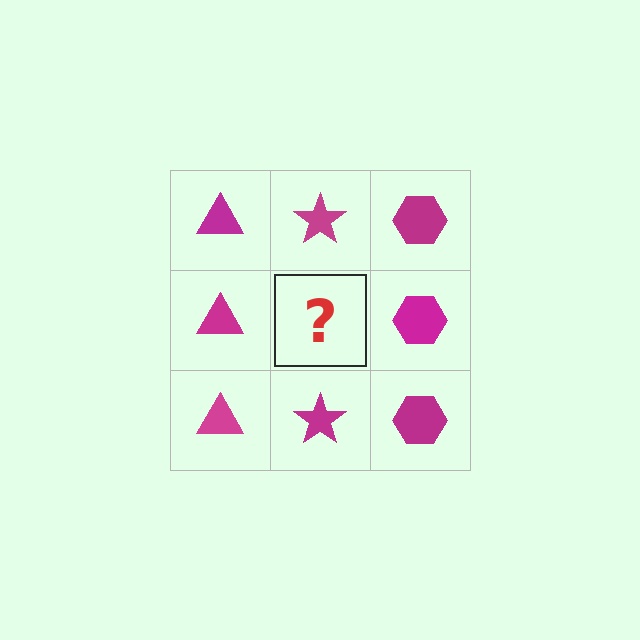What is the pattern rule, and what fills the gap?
The rule is that each column has a consistent shape. The gap should be filled with a magenta star.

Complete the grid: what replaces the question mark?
The question mark should be replaced with a magenta star.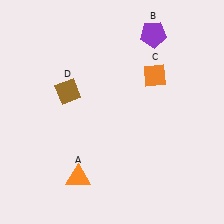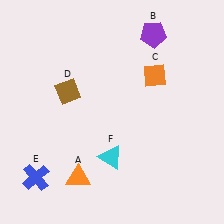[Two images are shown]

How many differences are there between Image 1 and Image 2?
There are 2 differences between the two images.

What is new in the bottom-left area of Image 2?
A blue cross (E) was added in the bottom-left area of Image 2.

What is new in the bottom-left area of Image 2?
A cyan triangle (F) was added in the bottom-left area of Image 2.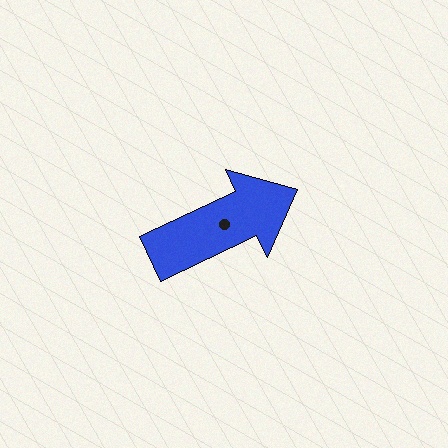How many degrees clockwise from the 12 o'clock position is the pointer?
Approximately 65 degrees.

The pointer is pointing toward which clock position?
Roughly 2 o'clock.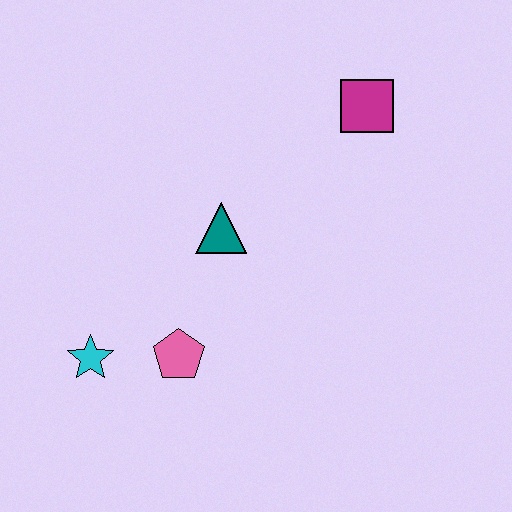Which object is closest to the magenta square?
The teal triangle is closest to the magenta square.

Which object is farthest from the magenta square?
The cyan star is farthest from the magenta square.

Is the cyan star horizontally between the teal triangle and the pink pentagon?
No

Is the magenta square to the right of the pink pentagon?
Yes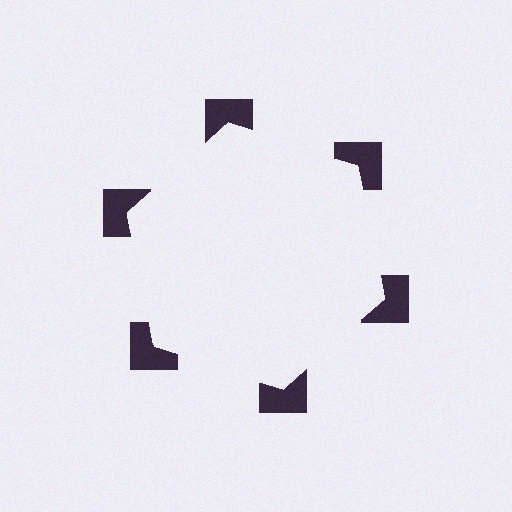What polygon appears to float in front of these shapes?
An illusory hexagon — its edges are inferred from the aligned wedge cuts in the notched squares, not physically drawn.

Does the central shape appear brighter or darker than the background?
It typically appears slightly brighter than the background, even though no actual brightness change is drawn.